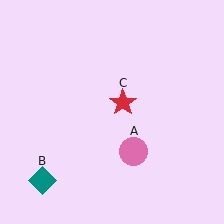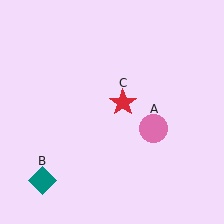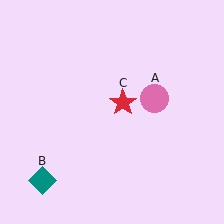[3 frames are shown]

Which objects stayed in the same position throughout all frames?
Teal diamond (object B) and red star (object C) remained stationary.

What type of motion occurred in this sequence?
The pink circle (object A) rotated counterclockwise around the center of the scene.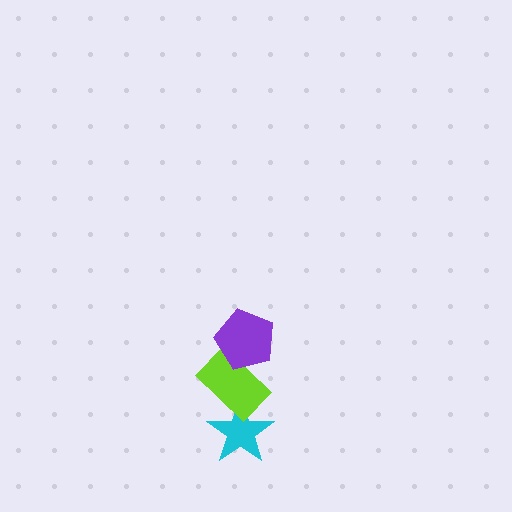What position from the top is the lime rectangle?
The lime rectangle is 2nd from the top.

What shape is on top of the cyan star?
The lime rectangle is on top of the cyan star.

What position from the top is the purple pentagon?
The purple pentagon is 1st from the top.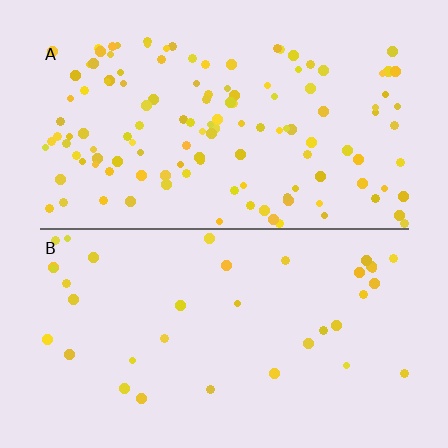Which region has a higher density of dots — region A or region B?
A (the top).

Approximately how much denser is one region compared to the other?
Approximately 3.5× — region A over region B.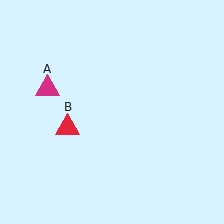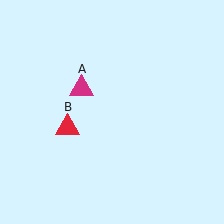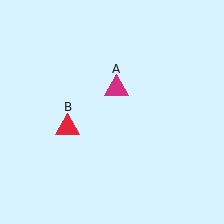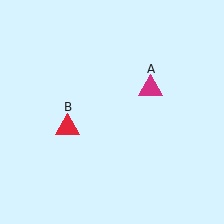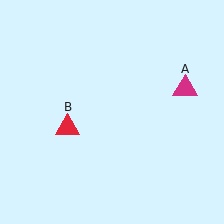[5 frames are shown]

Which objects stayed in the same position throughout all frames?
Red triangle (object B) remained stationary.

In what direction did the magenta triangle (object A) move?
The magenta triangle (object A) moved right.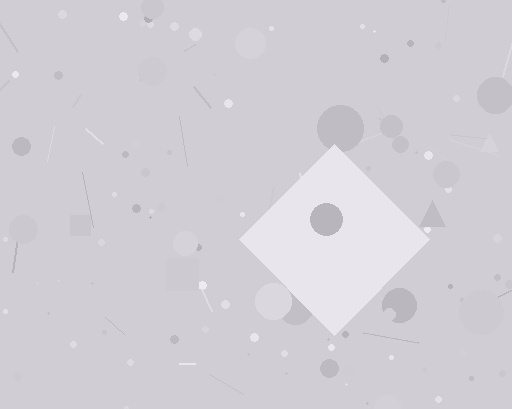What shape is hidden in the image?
A diamond is hidden in the image.